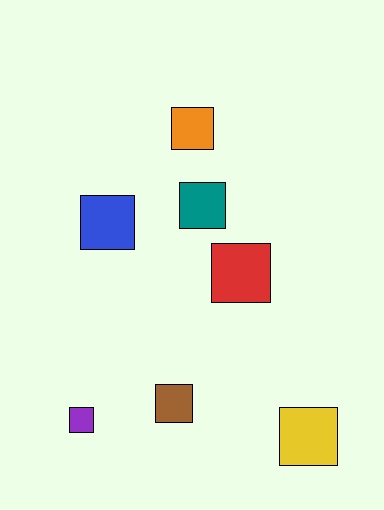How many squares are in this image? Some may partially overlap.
There are 7 squares.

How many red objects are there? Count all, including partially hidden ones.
There is 1 red object.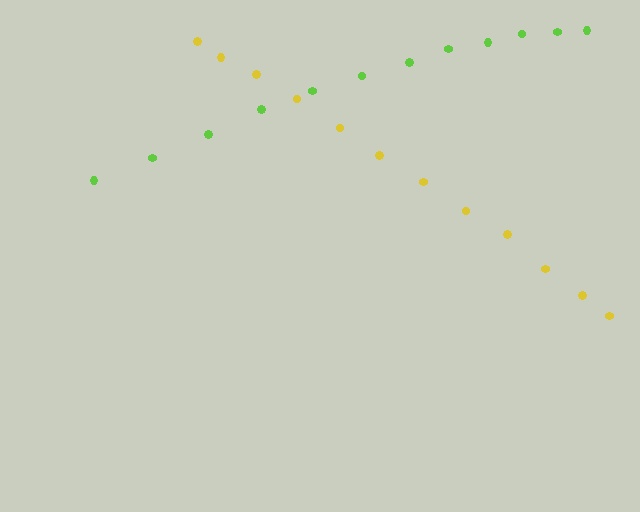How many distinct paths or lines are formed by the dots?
There are 2 distinct paths.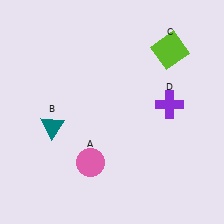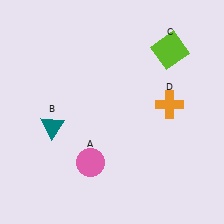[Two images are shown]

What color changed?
The cross (D) changed from purple in Image 1 to orange in Image 2.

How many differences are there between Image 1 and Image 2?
There is 1 difference between the two images.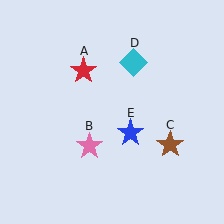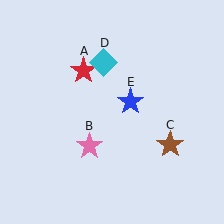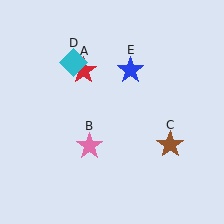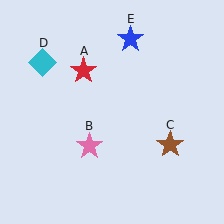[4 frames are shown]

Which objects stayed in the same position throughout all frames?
Red star (object A) and pink star (object B) and brown star (object C) remained stationary.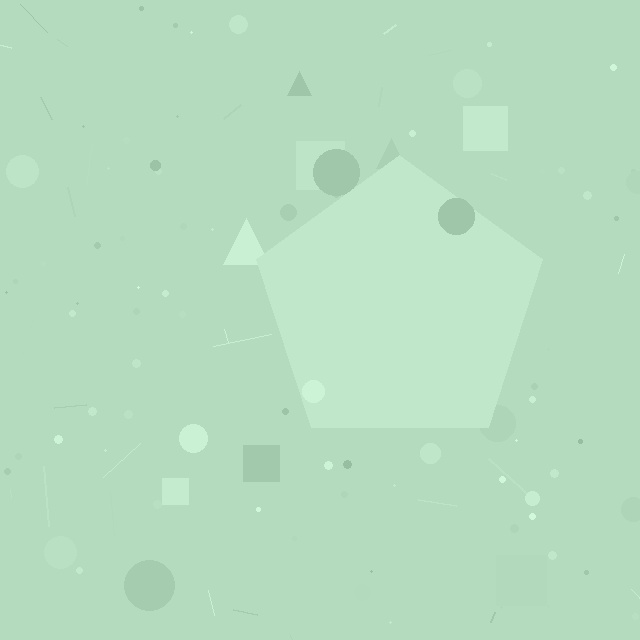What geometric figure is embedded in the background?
A pentagon is embedded in the background.